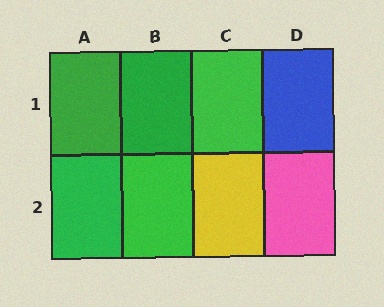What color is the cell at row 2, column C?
Yellow.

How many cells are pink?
1 cell is pink.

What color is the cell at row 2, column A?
Green.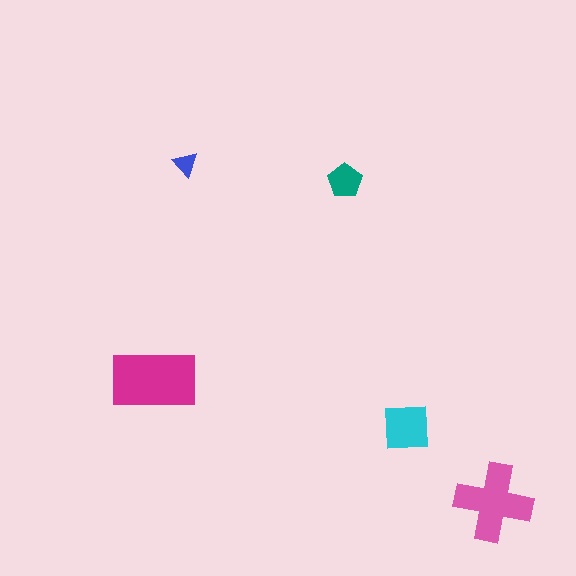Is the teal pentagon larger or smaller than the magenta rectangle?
Smaller.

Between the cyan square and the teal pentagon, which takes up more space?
The cyan square.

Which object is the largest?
The magenta rectangle.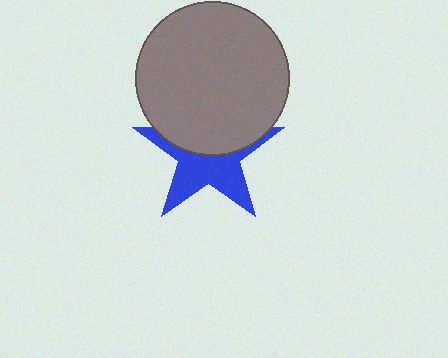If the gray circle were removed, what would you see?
You would see the complete blue star.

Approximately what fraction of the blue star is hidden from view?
Roughly 47% of the blue star is hidden behind the gray circle.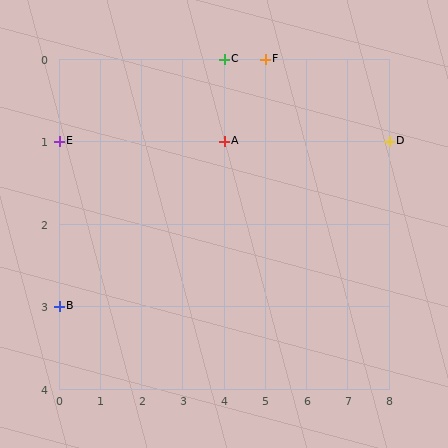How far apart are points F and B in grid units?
Points F and B are 5 columns and 3 rows apart (about 5.8 grid units diagonally).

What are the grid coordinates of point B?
Point B is at grid coordinates (0, 3).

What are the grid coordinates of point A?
Point A is at grid coordinates (4, 1).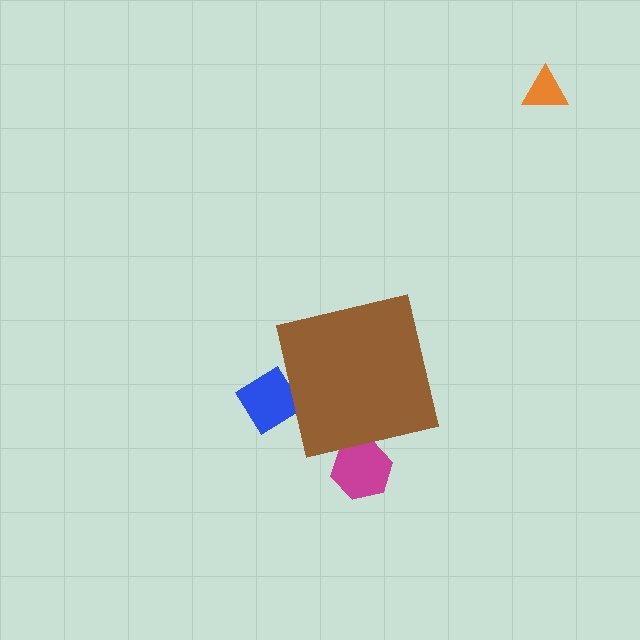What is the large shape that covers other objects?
A brown square.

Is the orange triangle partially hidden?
No, the orange triangle is fully visible.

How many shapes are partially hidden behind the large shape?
2 shapes are partially hidden.